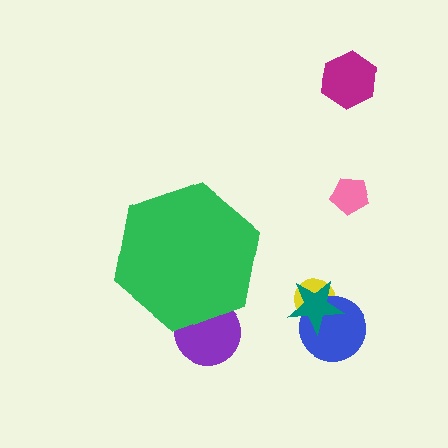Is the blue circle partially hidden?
No, the blue circle is fully visible.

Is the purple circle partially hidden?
Yes, the purple circle is partially hidden behind the green hexagon.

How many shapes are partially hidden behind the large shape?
1 shape is partially hidden.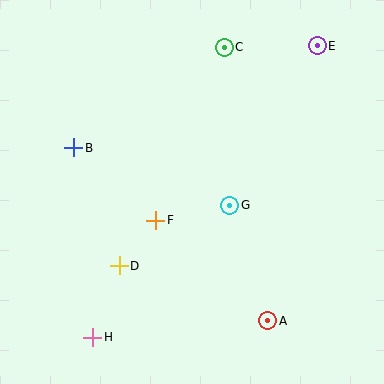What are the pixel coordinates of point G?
Point G is at (230, 205).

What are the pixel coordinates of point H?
Point H is at (93, 337).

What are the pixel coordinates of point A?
Point A is at (268, 321).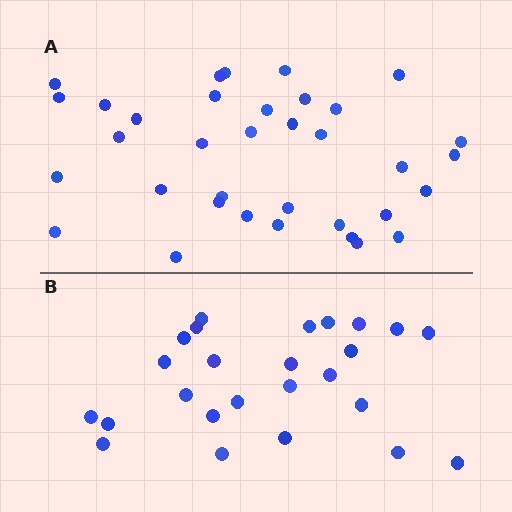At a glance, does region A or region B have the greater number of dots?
Region A (the top region) has more dots.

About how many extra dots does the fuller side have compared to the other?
Region A has roughly 10 or so more dots than region B.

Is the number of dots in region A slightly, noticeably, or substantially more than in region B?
Region A has noticeably more, but not dramatically so. The ratio is roughly 1.4 to 1.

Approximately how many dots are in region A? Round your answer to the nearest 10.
About 40 dots. (The exact count is 35, which rounds to 40.)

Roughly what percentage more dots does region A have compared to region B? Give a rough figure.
About 40% more.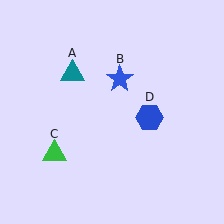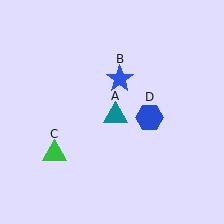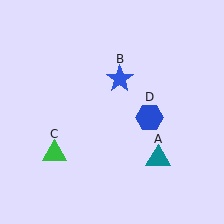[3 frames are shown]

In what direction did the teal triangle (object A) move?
The teal triangle (object A) moved down and to the right.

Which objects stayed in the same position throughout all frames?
Blue star (object B) and green triangle (object C) and blue hexagon (object D) remained stationary.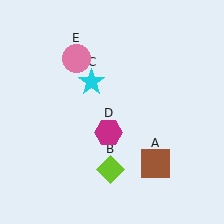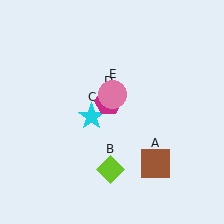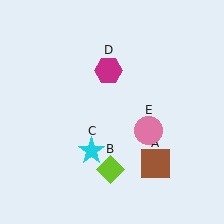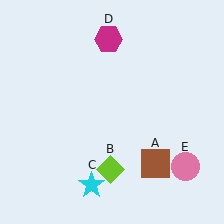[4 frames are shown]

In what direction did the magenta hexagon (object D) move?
The magenta hexagon (object D) moved up.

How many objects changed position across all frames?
3 objects changed position: cyan star (object C), magenta hexagon (object D), pink circle (object E).